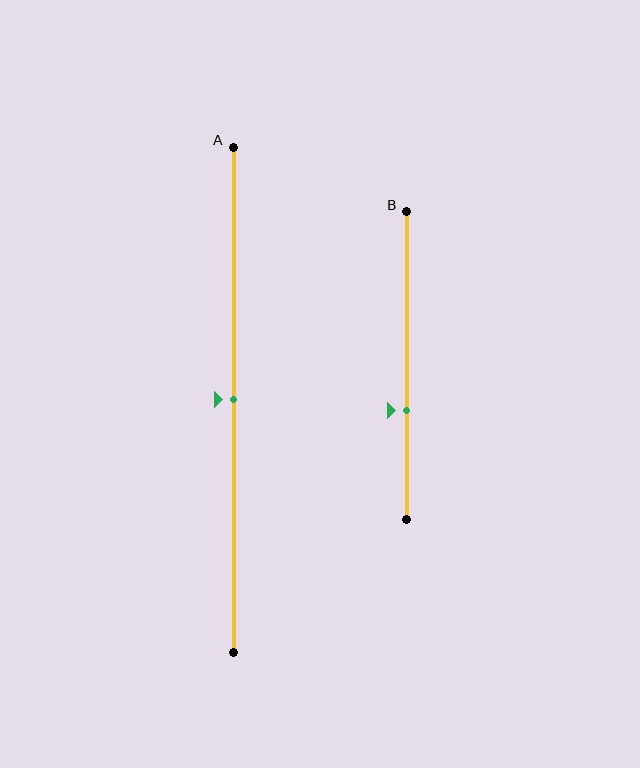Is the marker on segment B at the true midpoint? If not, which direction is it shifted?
No, the marker on segment B is shifted downward by about 15% of the segment length.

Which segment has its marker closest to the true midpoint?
Segment A has its marker closest to the true midpoint.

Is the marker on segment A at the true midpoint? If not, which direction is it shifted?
Yes, the marker on segment A is at the true midpoint.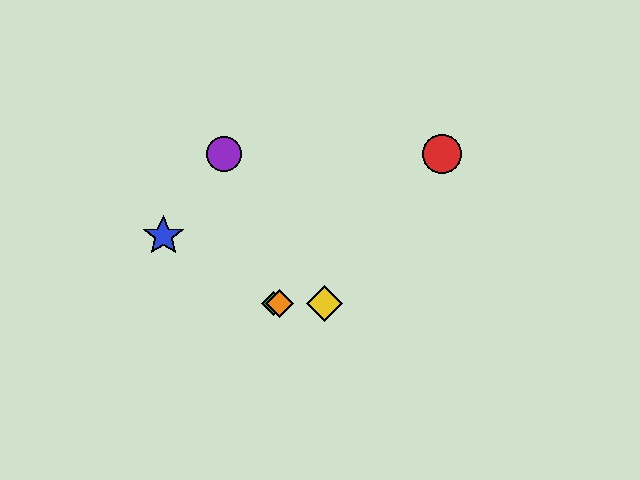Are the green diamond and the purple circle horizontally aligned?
No, the green diamond is at y≈303 and the purple circle is at y≈154.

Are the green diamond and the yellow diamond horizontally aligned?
Yes, both are at y≈303.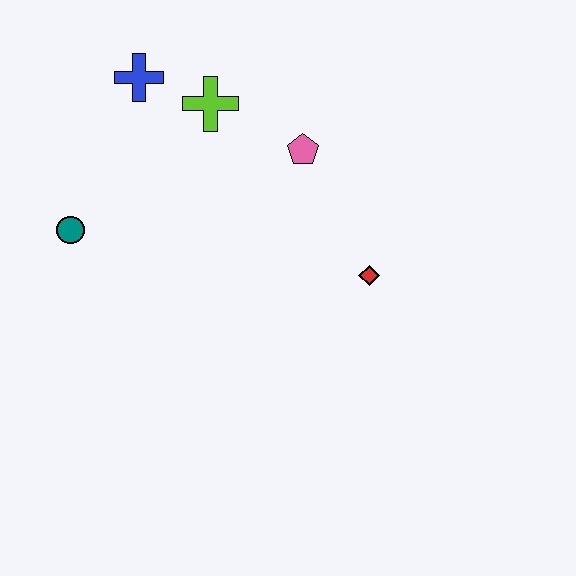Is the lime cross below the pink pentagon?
No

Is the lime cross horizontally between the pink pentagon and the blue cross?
Yes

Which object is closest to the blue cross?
The lime cross is closest to the blue cross.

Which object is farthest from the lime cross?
The red diamond is farthest from the lime cross.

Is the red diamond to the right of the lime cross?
Yes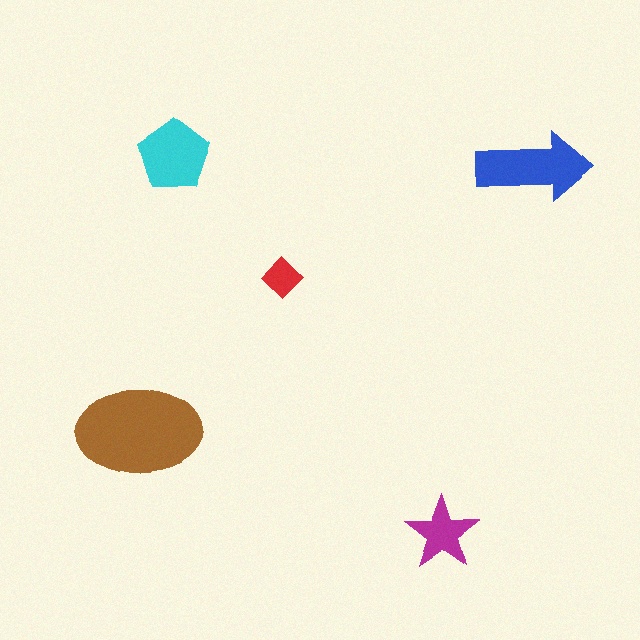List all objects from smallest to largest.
The red diamond, the magenta star, the cyan pentagon, the blue arrow, the brown ellipse.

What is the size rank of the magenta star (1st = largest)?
4th.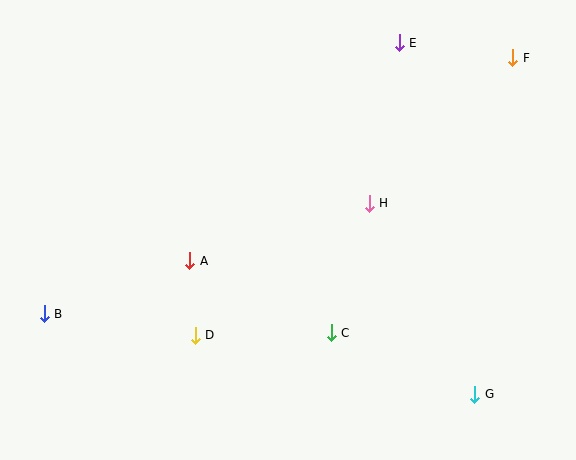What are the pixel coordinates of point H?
Point H is at (369, 203).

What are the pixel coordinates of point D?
Point D is at (195, 335).